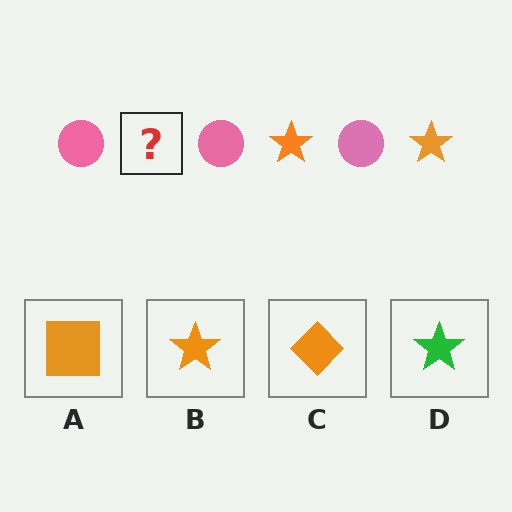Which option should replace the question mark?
Option B.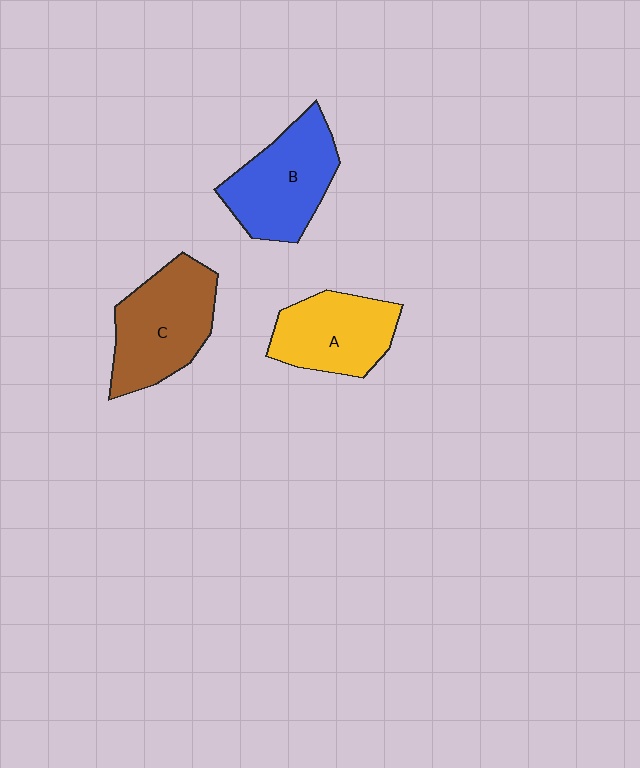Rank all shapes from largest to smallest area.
From largest to smallest: C (brown), B (blue), A (yellow).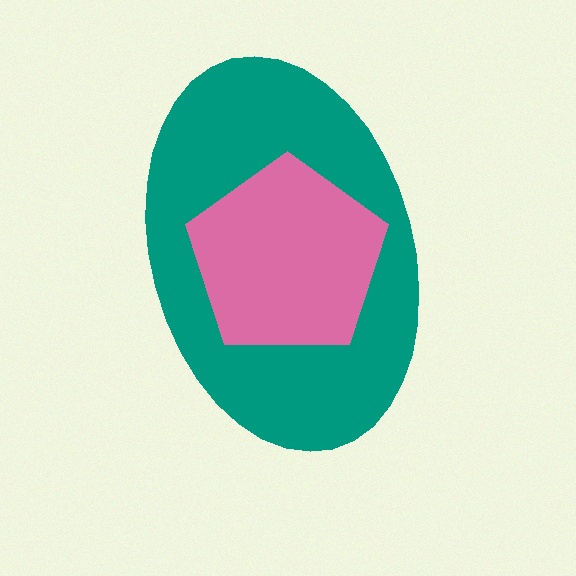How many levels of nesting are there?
2.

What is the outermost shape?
The teal ellipse.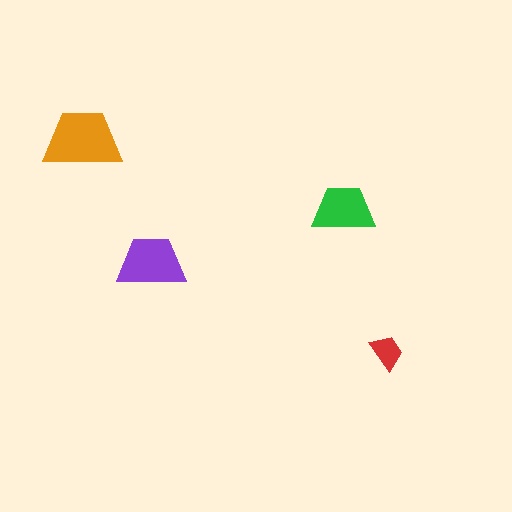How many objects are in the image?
There are 4 objects in the image.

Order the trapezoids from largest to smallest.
the orange one, the purple one, the green one, the red one.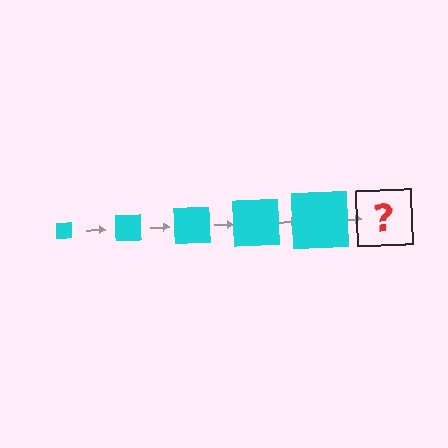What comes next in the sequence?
The next element should be a cyan square, larger than the previous one.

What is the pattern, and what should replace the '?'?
The pattern is that the square gets progressively larger each step. The '?' should be a cyan square, larger than the previous one.